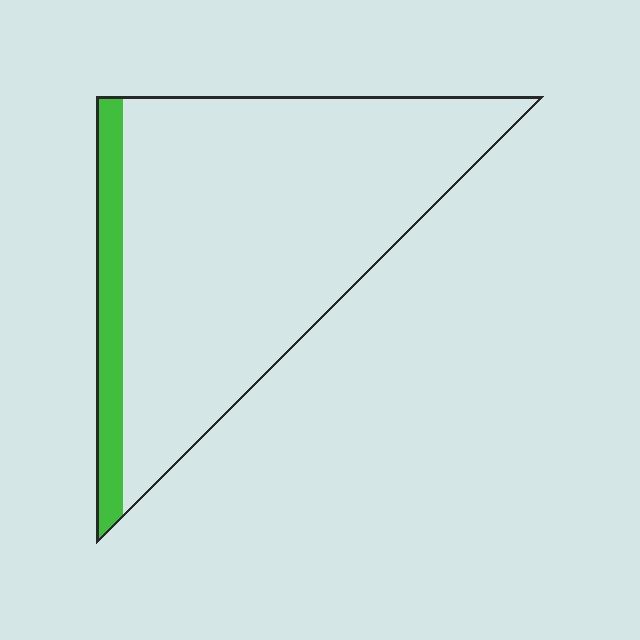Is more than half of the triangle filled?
No.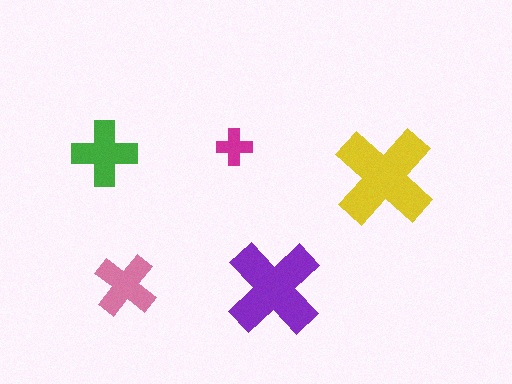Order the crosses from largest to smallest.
the yellow one, the purple one, the green one, the pink one, the magenta one.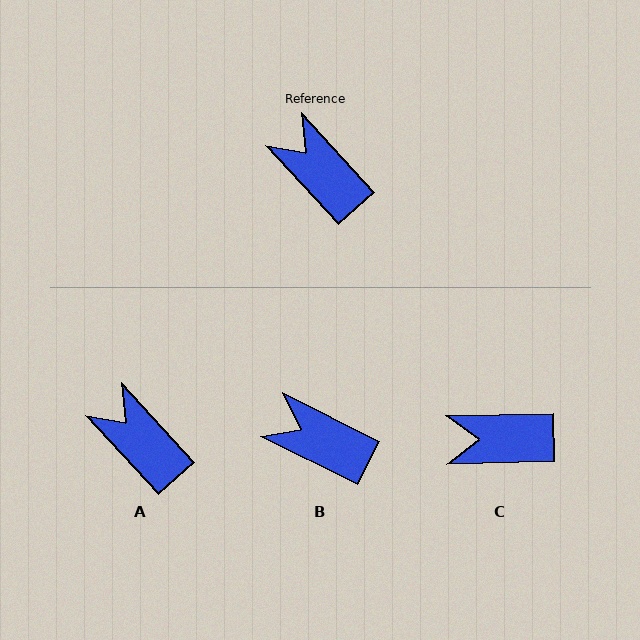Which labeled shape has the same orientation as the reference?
A.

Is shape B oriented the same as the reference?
No, it is off by about 20 degrees.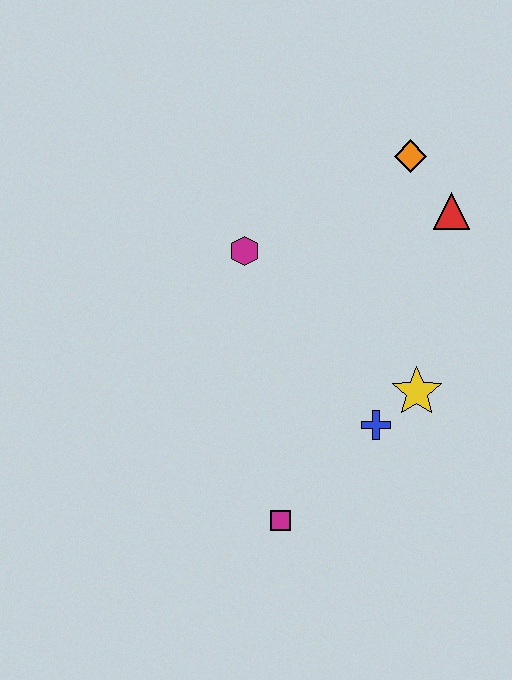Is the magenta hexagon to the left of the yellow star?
Yes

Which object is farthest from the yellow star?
The orange diamond is farthest from the yellow star.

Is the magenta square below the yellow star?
Yes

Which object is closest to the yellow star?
The blue cross is closest to the yellow star.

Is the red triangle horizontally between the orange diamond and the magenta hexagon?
No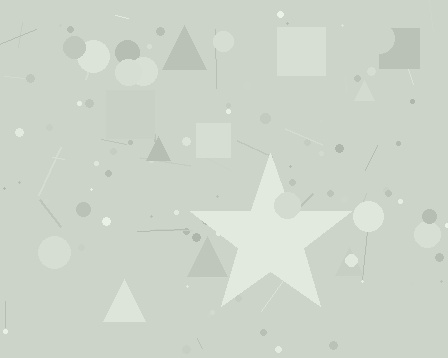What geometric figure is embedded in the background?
A star is embedded in the background.